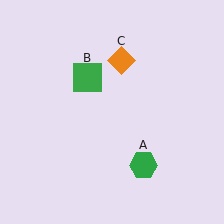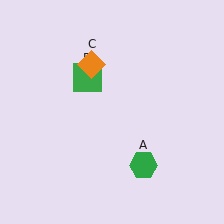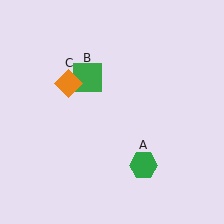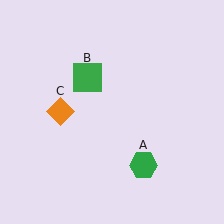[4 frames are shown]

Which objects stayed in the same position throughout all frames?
Green hexagon (object A) and green square (object B) remained stationary.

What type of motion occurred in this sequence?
The orange diamond (object C) rotated counterclockwise around the center of the scene.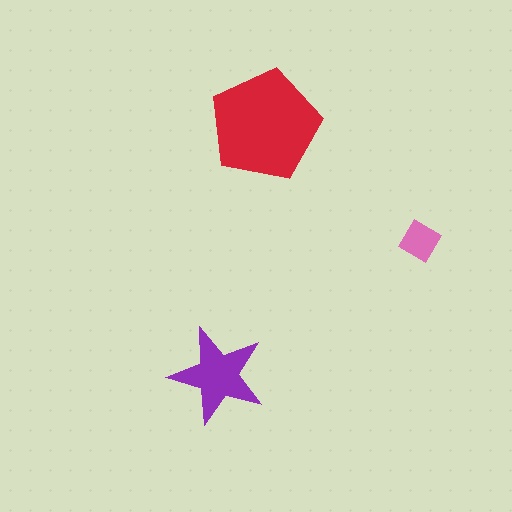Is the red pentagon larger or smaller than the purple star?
Larger.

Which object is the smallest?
The pink diamond.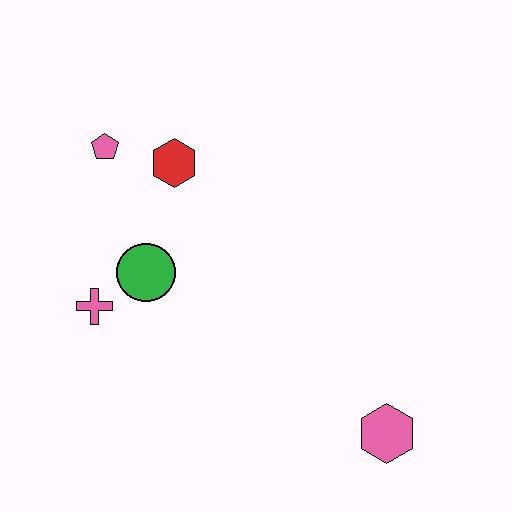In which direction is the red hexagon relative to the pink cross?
The red hexagon is above the pink cross.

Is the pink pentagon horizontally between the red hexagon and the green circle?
No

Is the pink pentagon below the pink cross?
No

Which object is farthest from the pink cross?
The pink hexagon is farthest from the pink cross.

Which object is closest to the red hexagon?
The pink pentagon is closest to the red hexagon.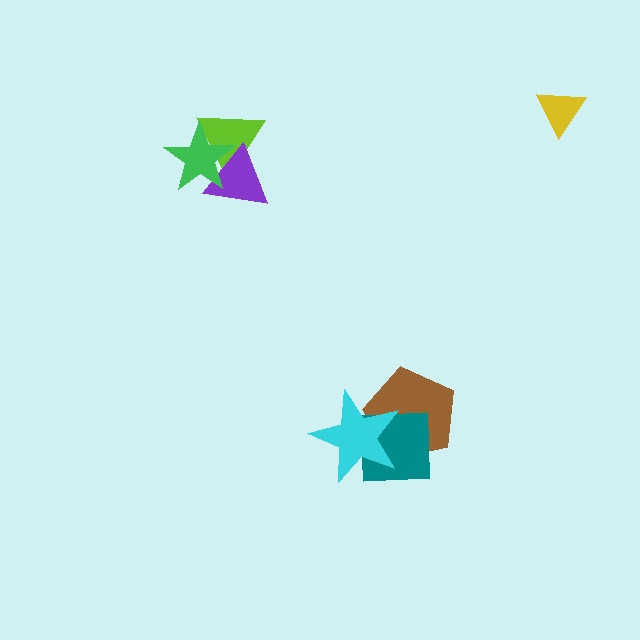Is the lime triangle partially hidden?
Yes, it is partially covered by another shape.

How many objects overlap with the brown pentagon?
2 objects overlap with the brown pentagon.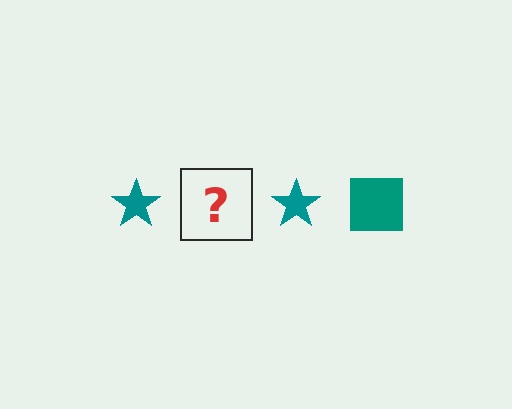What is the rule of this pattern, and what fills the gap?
The rule is that the pattern cycles through star, square shapes in teal. The gap should be filled with a teal square.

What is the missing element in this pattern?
The missing element is a teal square.